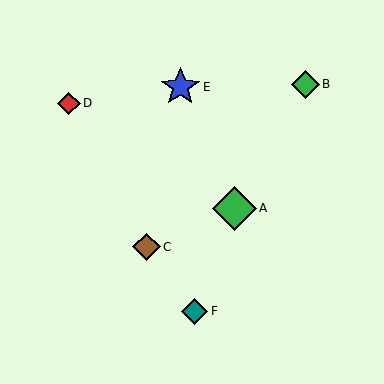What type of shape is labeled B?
Shape B is a green diamond.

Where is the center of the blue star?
The center of the blue star is at (180, 87).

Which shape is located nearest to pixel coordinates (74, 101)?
The red diamond (labeled D) at (69, 103) is nearest to that location.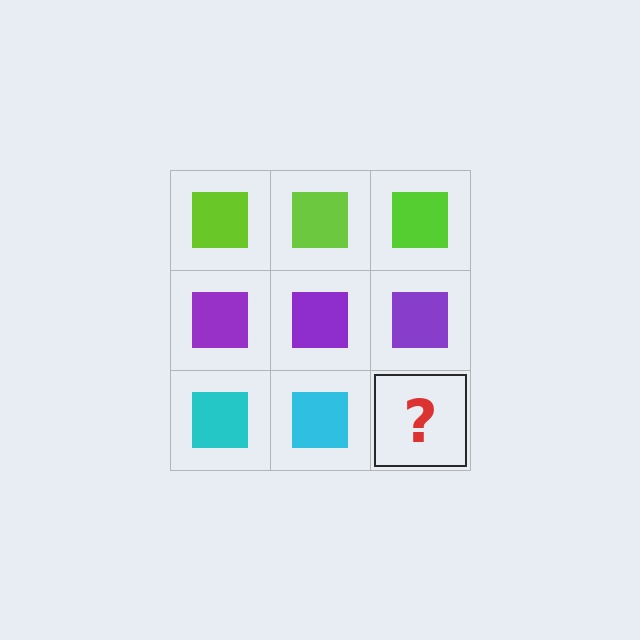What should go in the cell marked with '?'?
The missing cell should contain a cyan square.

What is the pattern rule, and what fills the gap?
The rule is that each row has a consistent color. The gap should be filled with a cyan square.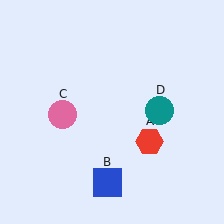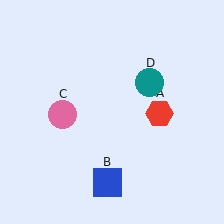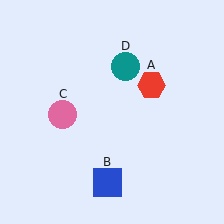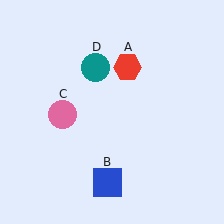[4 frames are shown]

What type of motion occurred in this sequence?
The red hexagon (object A), teal circle (object D) rotated counterclockwise around the center of the scene.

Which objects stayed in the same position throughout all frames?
Blue square (object B) and pink circle (object C) remained stationary.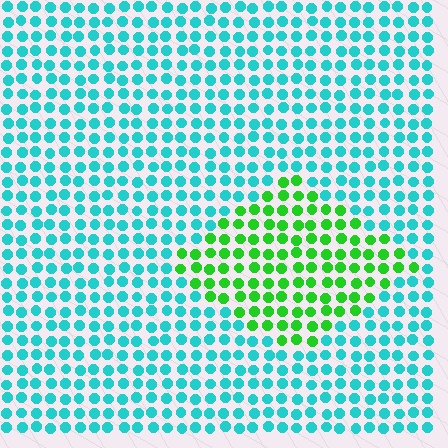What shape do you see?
I see a diamond.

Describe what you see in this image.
The image is filled with small cyan elements in a uniform arrangement. A diamond-shaped region is visible where the elements are tinted to a slightly different hue, forming a subtle color boundary.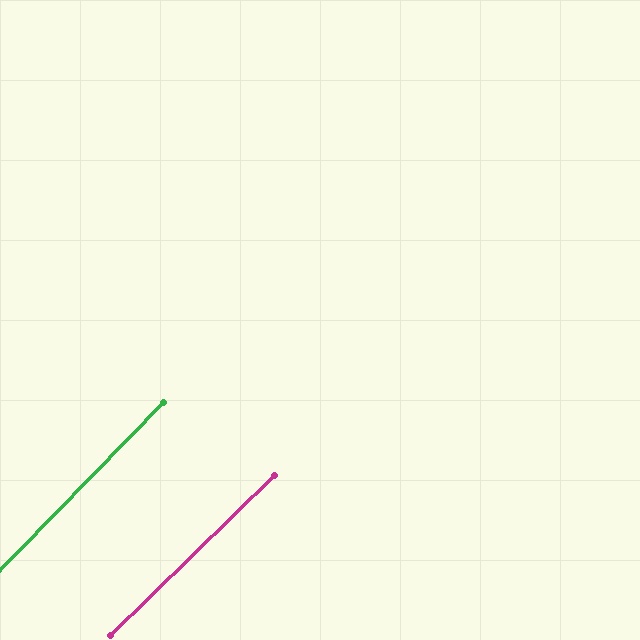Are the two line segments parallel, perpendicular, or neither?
Parallel — their directions differ by only 1.3°.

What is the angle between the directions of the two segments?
Approximately 1 degree.